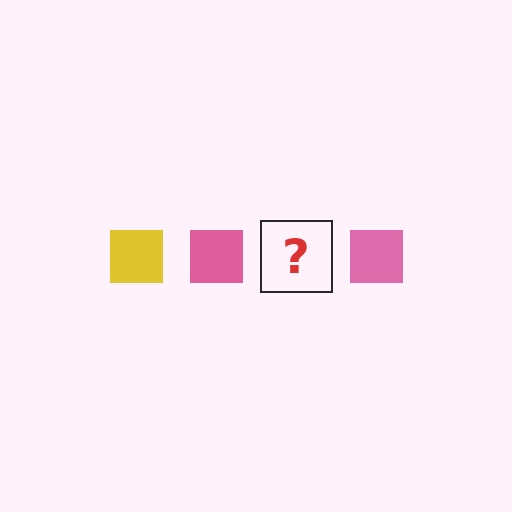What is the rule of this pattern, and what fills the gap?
The rule is that the pattern cycles through yellow, pink squares. The gap should be filled with a yellow square.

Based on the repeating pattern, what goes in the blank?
The blank should be a yellow square.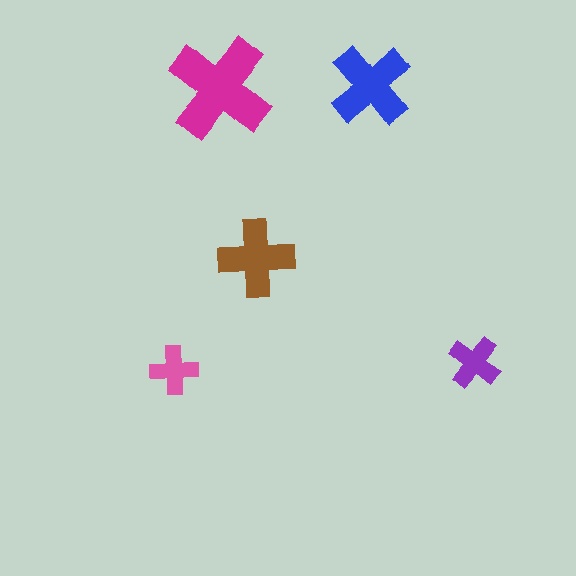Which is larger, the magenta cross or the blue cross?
The magenta one.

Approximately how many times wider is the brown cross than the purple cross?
About 1.5 times wider.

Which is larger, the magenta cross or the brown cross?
The magenta one.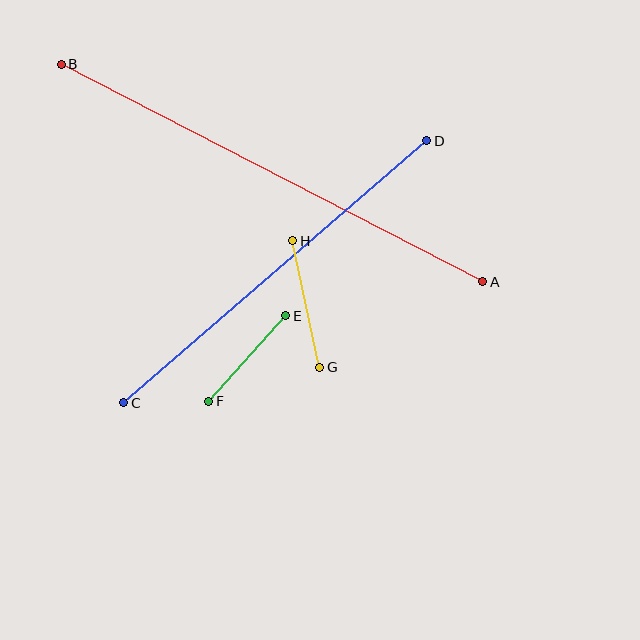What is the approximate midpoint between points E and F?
The midpoint is at approximately (247, 359) pixels.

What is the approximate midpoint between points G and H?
The midpoint is at approximately (306, 304) pixels.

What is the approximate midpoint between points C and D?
The midpoint is at approximately (275, 272) pixels.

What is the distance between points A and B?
The distance is approximately 474 pixels.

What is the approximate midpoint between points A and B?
The midpoint is at approximately (272, 173) pixels.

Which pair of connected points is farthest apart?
Points A and B are farthest apart.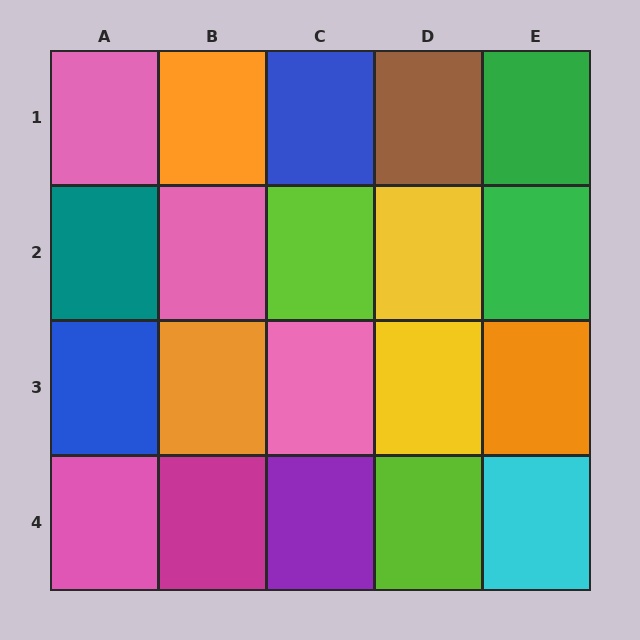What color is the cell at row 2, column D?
Yellow.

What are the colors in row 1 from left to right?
Pink, orange, blue, brown, green.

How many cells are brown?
1 cell is brown.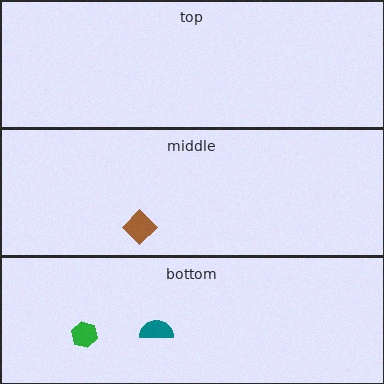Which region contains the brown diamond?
The middle region.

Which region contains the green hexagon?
The bottom region.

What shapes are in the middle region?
The brown diamond.